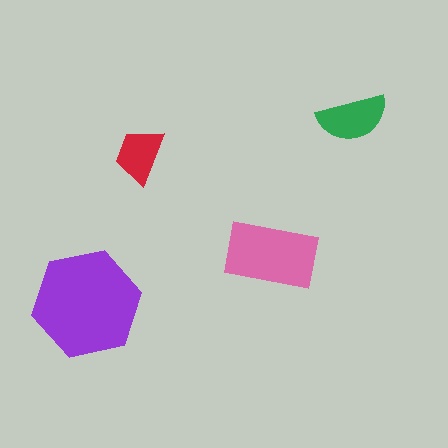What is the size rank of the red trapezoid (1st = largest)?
4th.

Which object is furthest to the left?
The purple hexagon is leftmost.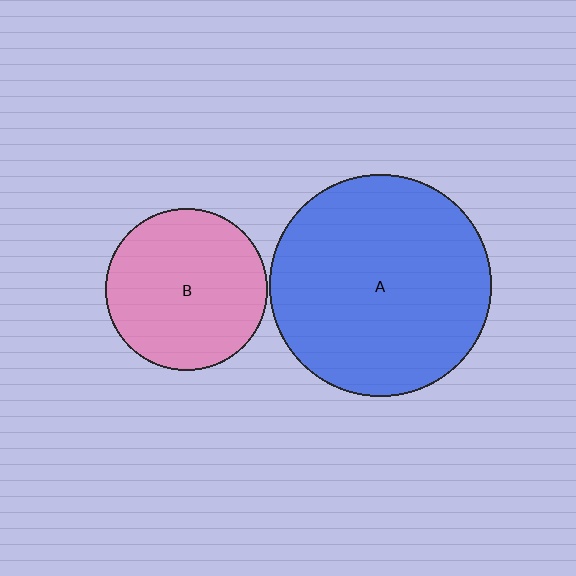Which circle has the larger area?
Circle A (blue).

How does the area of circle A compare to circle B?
Approximately 1.9 times.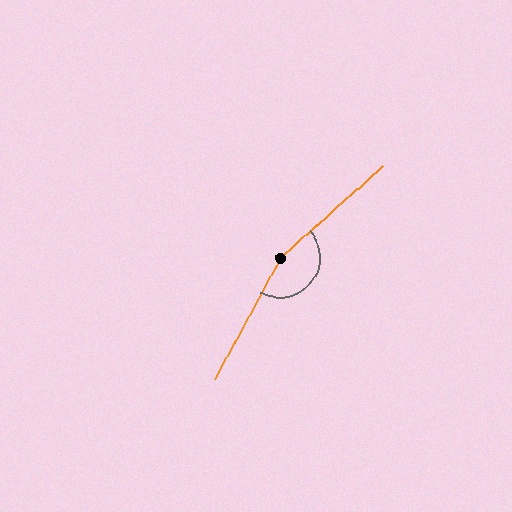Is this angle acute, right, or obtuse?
It is obtuse.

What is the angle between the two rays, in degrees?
Approximately 160 degrees.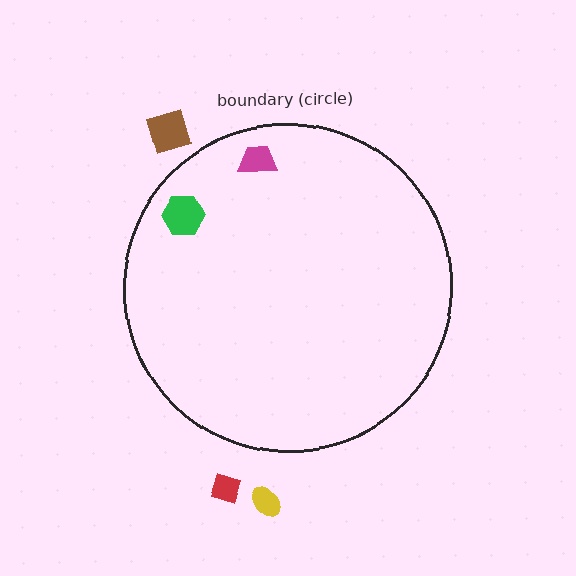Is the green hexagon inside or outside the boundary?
Inside.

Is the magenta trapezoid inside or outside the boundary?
Inside.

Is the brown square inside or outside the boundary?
Outside.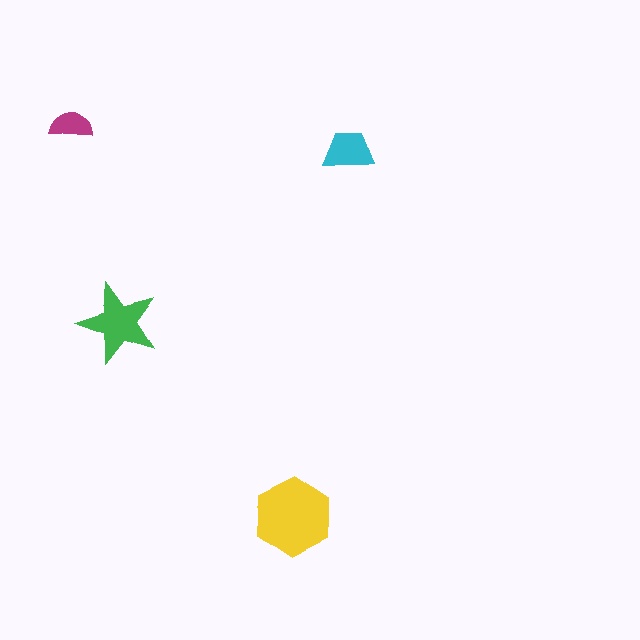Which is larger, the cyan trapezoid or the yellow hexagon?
The yellow hexagon.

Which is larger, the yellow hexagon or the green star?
The yellow hexagon.